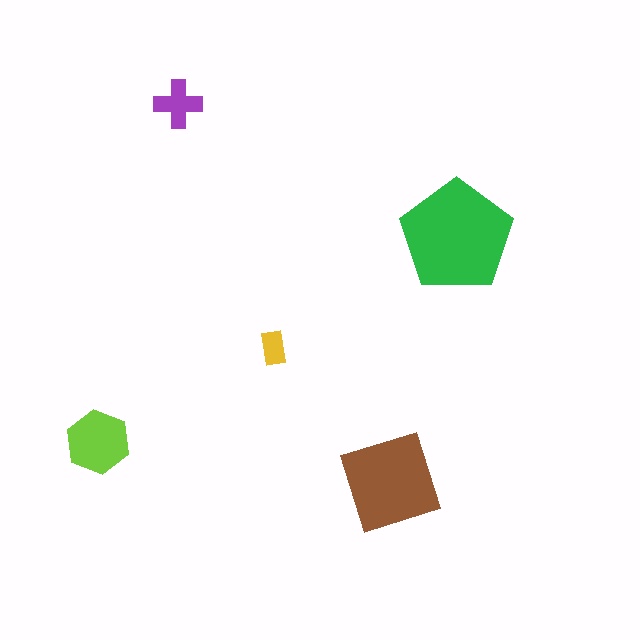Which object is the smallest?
The yellow rectangle.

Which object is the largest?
The green pentagon.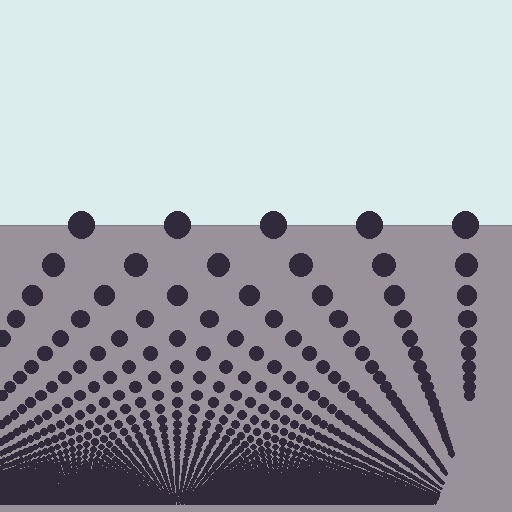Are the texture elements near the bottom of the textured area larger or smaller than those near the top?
Smaller. The gradient is inverted — elements near the bottom are smaller and denser.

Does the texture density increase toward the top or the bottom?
Density increases toward the bottom.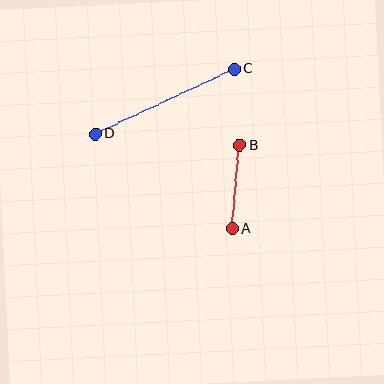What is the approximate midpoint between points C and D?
The midpoint is at approximately (165, 101) pixels.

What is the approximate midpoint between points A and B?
The midpoint is at approximately (236, 187) pixels.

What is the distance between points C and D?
The distance is approximately 153 pixels.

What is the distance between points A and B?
The distance is approximately 84 pixels.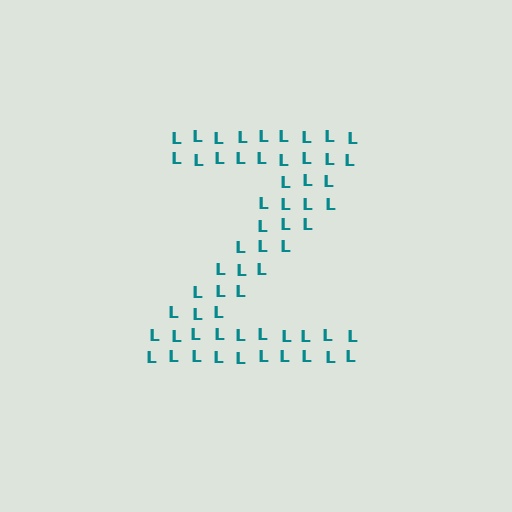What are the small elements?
The small elements are letter L's.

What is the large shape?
The large shape is the letter Z.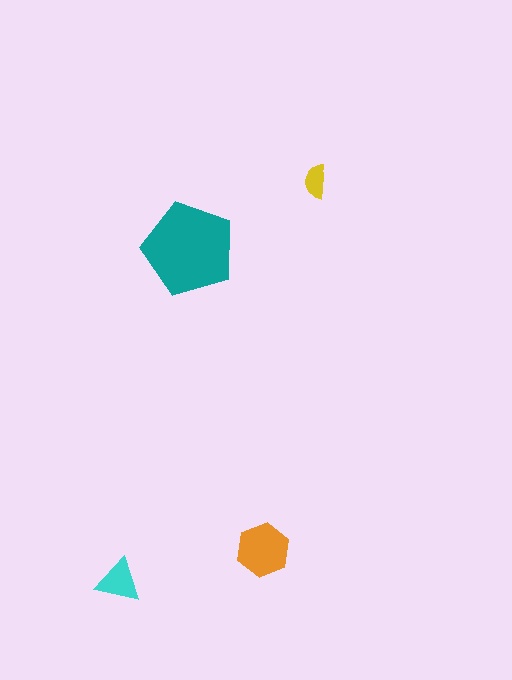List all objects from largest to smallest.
The teal pentagon, the orange hexagon, the cyan triangle, the yellow semicircle.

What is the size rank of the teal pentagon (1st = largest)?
1st.